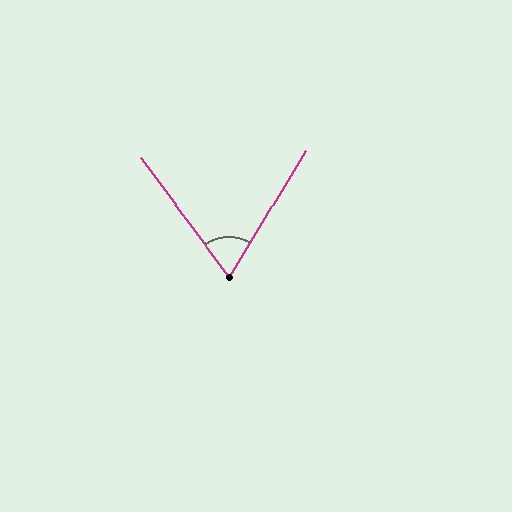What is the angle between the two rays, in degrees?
Approximately 68 degrees.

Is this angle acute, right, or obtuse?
It is acute.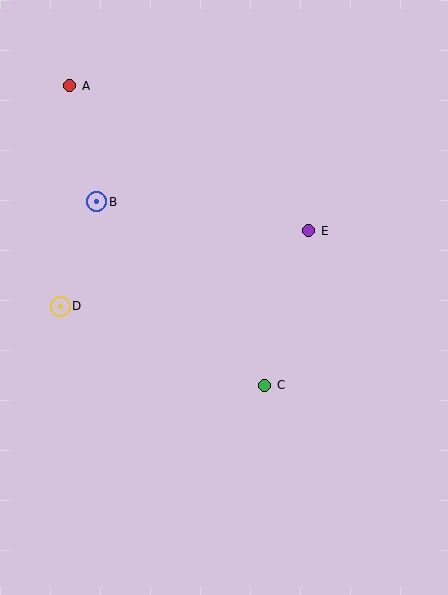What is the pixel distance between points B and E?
The distance between B and E is 214 pixels.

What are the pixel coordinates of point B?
Point B is at (97, 202).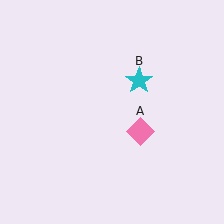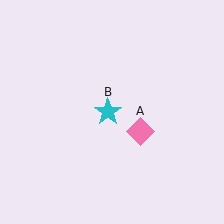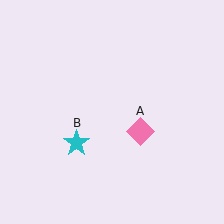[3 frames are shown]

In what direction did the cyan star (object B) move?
The cyan star (object B) moved down and to the left.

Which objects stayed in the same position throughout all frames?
Pink diamond (object A) remained stationary.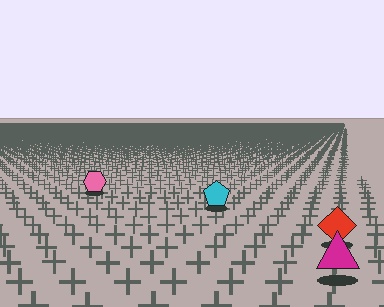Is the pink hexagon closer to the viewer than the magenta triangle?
No. The magenta triangle is closer — you can tell from the texture gradient: the ground texture is coarser near it.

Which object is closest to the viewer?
The magenta triangle is closest. The texture marks near it are larger and more spread out.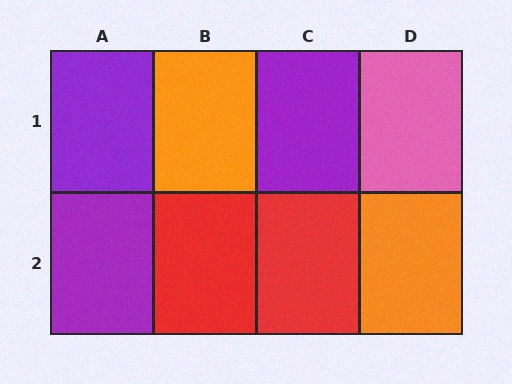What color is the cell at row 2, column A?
Purple.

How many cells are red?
2 cells are red.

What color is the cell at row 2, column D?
Orange.